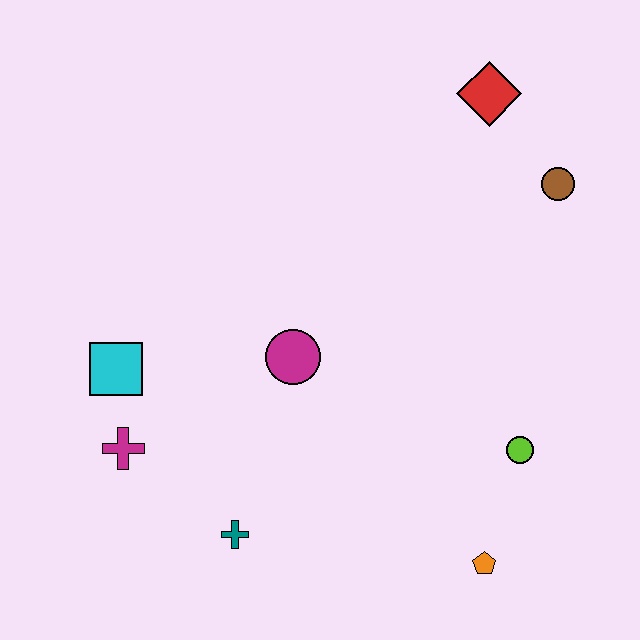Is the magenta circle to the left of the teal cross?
No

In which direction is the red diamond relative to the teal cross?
The red diamond is above the teal cross.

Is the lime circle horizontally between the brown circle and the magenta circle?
Yes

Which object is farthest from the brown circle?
The magenta cross is farthest from the brown circle.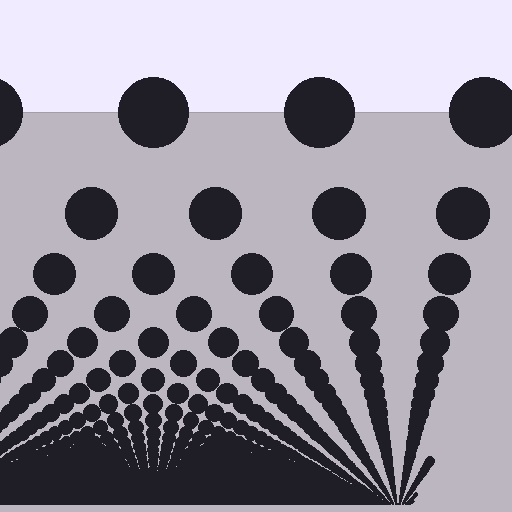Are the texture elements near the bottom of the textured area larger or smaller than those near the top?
Smaller. The gradient is inverted — elements near the bottom are smaller and denser.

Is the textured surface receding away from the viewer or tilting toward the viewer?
The surface appears to tilt toward the viewer. Texture elements get larger and sparser toward the top.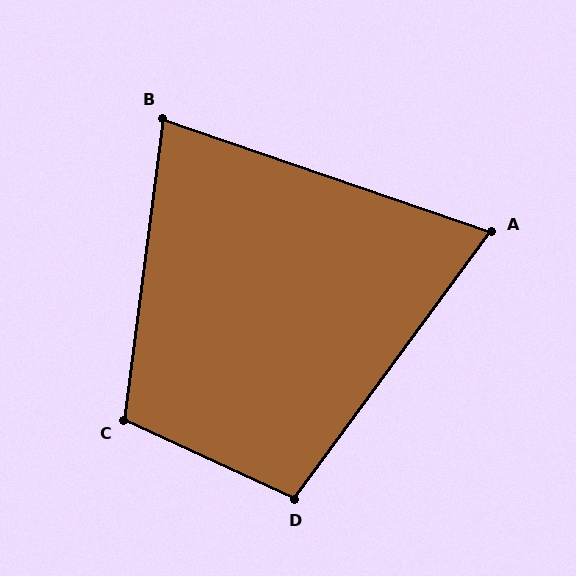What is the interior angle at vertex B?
Approximately 78 degrees (acute).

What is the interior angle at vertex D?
Approximately 102 degrees (obtuse).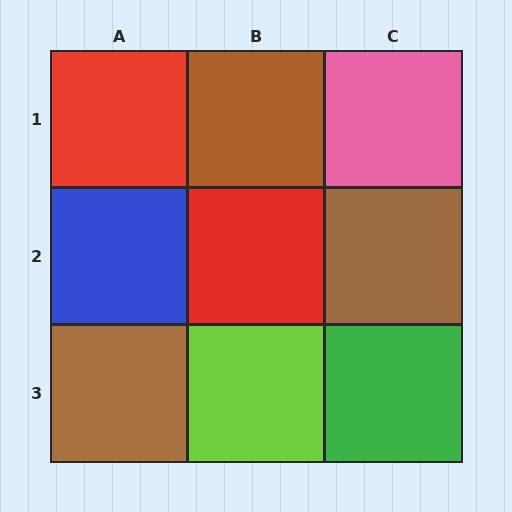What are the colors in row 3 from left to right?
Brown, lime, green.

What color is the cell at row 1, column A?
Red.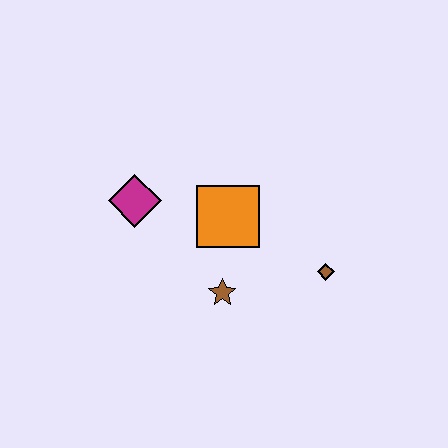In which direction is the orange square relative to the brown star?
The orange square is above the brown star.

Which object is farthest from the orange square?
The brown diamond is farthest from the orange square.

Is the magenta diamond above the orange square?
Yes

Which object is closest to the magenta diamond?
The orange square is closest to the magenta diamond.